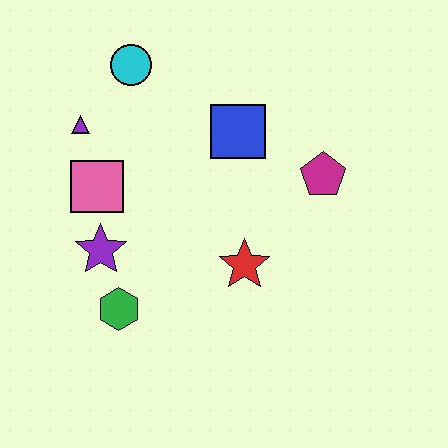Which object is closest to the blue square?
The magenta pentagon is closest to the blue square.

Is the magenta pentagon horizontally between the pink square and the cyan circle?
No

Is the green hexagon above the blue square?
No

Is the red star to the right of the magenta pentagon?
No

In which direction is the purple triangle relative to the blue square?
The purple triangle is to the left of the blue square.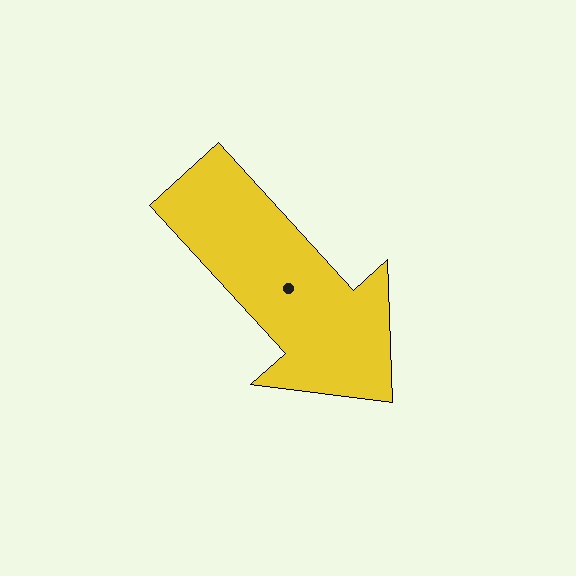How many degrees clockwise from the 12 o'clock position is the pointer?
Approximately 138 degrees.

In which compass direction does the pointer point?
Southeast.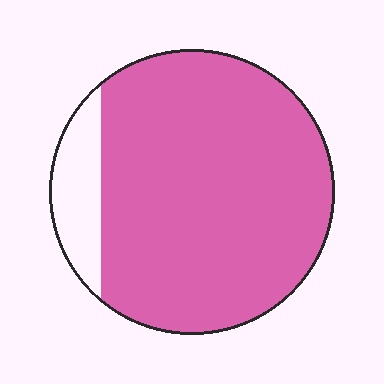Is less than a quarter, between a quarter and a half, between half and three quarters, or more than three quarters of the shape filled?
More than three quarters.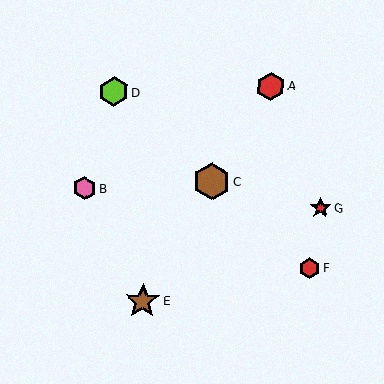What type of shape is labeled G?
Shape G is a red star.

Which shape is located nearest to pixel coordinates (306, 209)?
The red star (labeled G) at (320, 208) is nearest to that location.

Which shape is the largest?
The brown hexagon (labeled C) is the largest.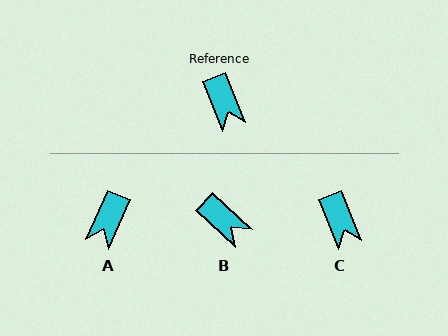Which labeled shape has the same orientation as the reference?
C.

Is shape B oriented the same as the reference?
No, it is off by about 25 degrees.